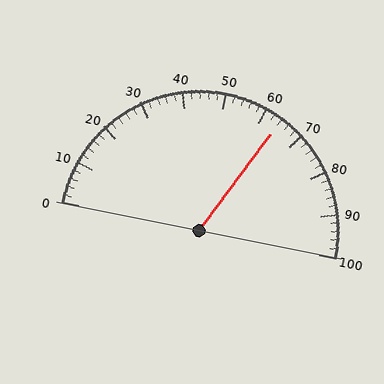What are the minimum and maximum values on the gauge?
The gauge ranges from 0 to 100.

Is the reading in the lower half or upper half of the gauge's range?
The reading is in the upper half of the range (0 to 100).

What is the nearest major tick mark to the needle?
The nearest major tick mark is 60.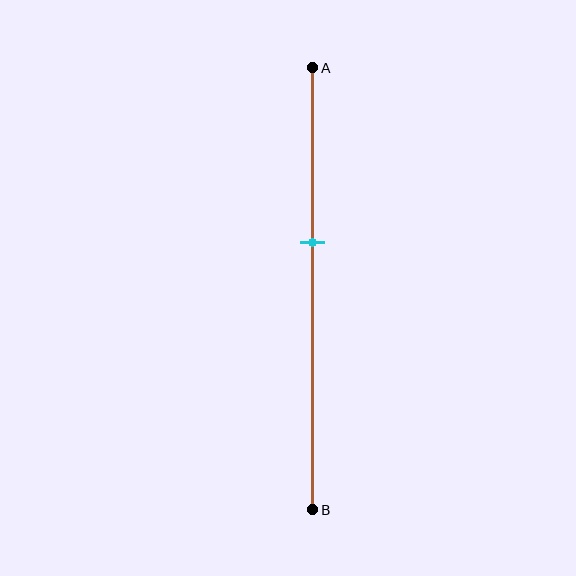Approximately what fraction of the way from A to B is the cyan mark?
The cyan mark is approximately 40% of the way from A to B.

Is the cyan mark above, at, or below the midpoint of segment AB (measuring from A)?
The cyan mark is above the midpoint of segment AB.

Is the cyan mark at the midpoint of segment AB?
No, the mark is at about 40% from A, not at the 50% midpoint.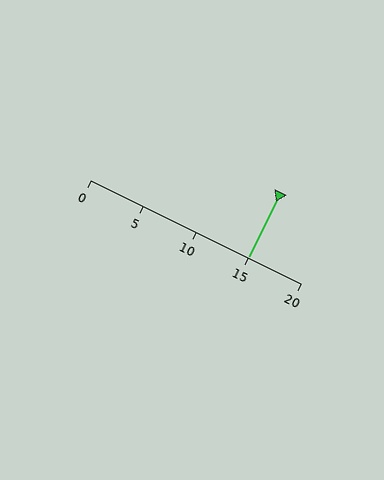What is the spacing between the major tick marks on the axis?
The major ticks are spaced 5 apart.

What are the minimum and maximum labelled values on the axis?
The axis runs from 0 to 20.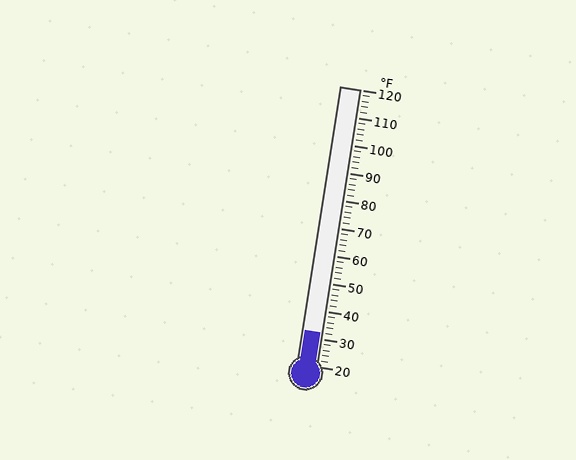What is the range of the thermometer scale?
The thermometer scale ranges from 20°F to 120°F.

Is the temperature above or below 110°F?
The temperature is below 110°F.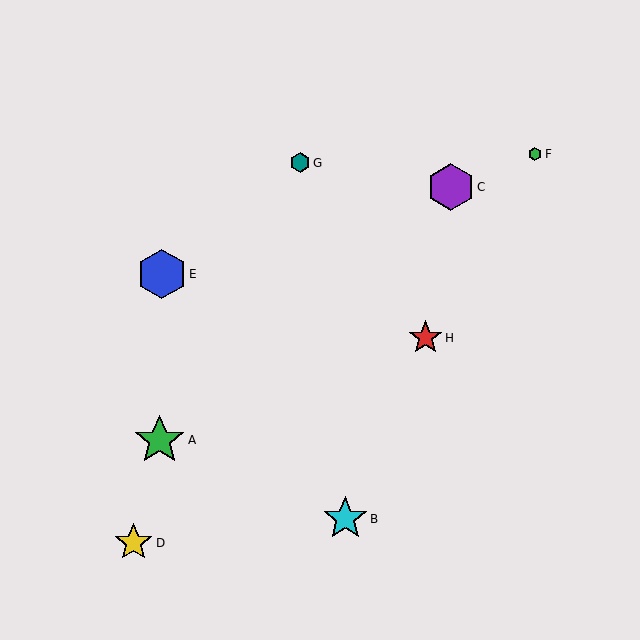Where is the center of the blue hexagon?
The center of the blue hexagon is at (162, 274).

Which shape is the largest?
The green star (labeled A) is the largest.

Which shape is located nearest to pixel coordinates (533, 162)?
The green hexagon (labeled F) at (535, 154) is nearest to that location.